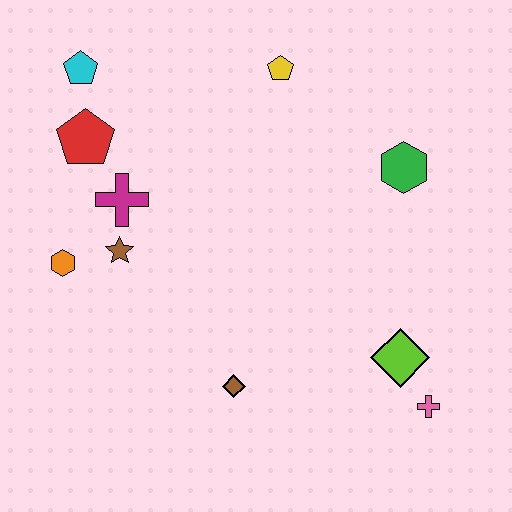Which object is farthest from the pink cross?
The cyan pentagon is farthest from the pink cross.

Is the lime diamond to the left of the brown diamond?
No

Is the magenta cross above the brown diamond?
Yes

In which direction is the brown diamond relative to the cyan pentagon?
The brown diamond is below the cyan pentagon.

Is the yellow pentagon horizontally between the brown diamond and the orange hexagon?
No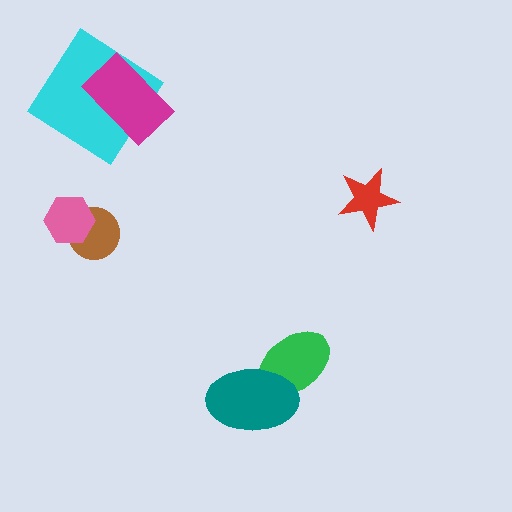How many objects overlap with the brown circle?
1 object overlaps with the brown circle.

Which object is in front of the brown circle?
The pink hexagon is in front of the brown circle.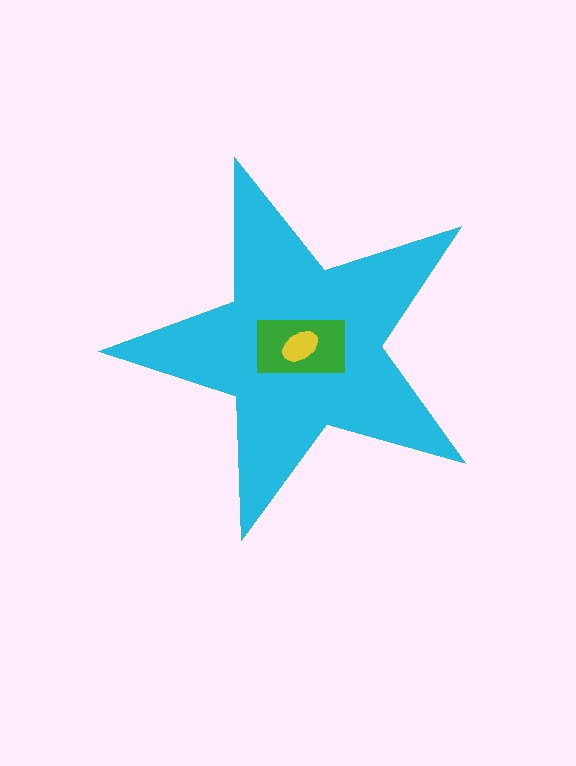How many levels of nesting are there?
3.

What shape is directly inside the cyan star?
The green rectangle.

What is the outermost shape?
The cyan star.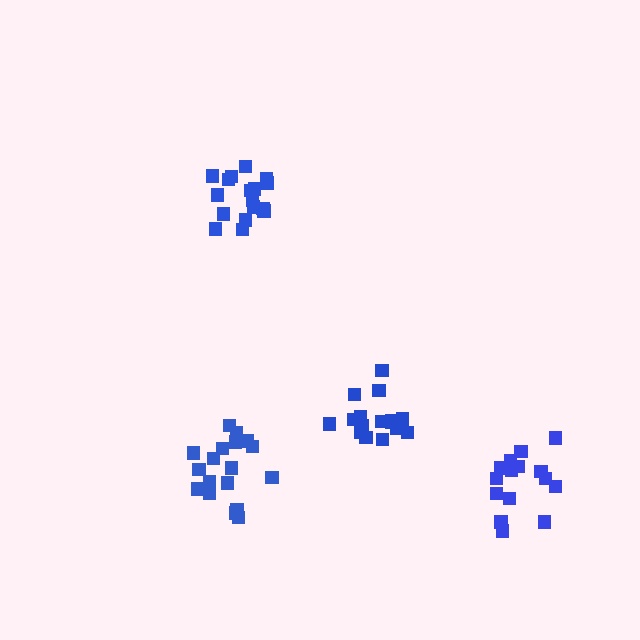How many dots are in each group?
Group 1: 18 dots, Group 2: 18 dots, Group 3: 19 dots, Group 4: 15 dots (70 total).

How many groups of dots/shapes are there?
There are 4 groups.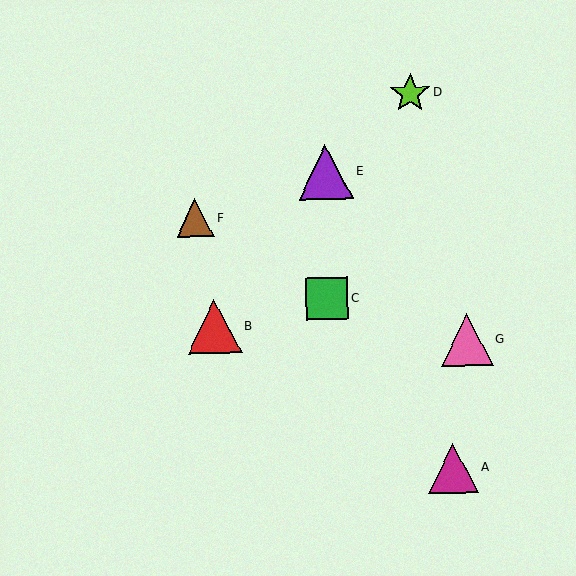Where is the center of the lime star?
The center of the lime star is at (410, 93).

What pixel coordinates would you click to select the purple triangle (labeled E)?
Click at (326, 172) to select the purple triangle E.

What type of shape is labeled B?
Shape B is a red triangle.